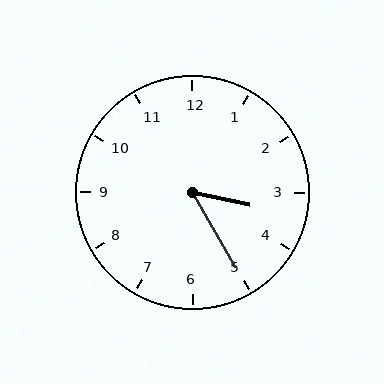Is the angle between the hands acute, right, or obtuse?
It is acute.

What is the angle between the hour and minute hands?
Approximately 48 degrees.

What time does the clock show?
3:25.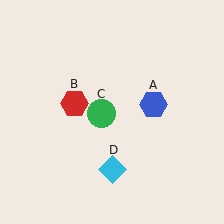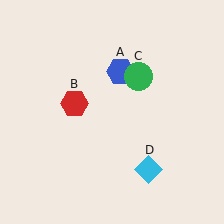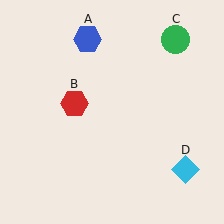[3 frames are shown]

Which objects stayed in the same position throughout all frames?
Red hexagon (object B) remained stationary.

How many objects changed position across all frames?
3 objects changed position: blue hexagon (object A), green circle (object C), cyan diamond (object D).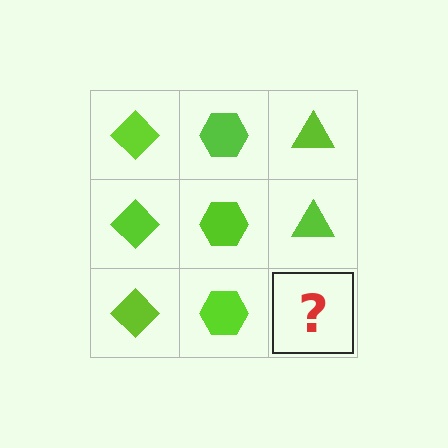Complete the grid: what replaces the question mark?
The question mark should be replaced with a lime triangle.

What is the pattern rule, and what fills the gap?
The rule is that each column has a consistent shape. The gap should be filled with a lime triangle.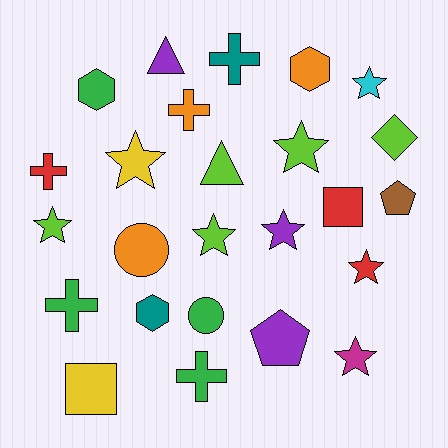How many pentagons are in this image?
There are 2 pentagons.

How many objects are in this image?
There are 25 objects.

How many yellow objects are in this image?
There are 2 yellow objects.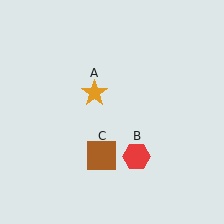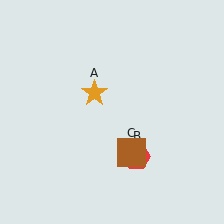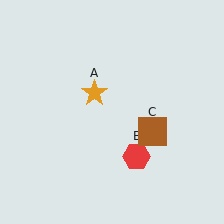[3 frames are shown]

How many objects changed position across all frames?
1 object changed position: brown square (object C).